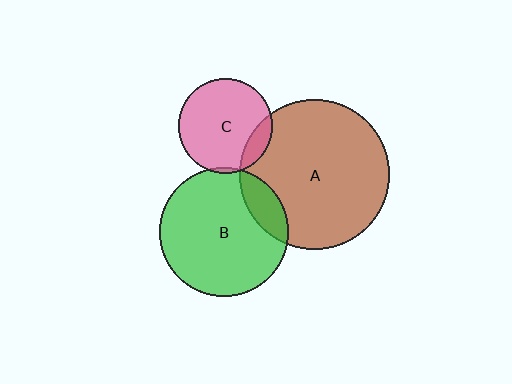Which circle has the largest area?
Circle A (brown).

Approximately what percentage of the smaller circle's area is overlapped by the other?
Approximately 15%.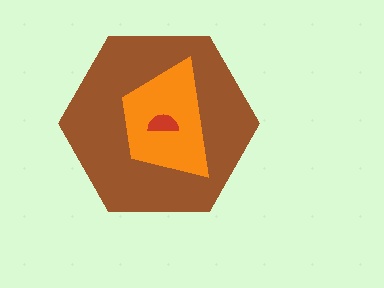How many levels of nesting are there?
3.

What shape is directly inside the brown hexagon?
The orange trapezoid.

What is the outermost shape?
The brown hexagon.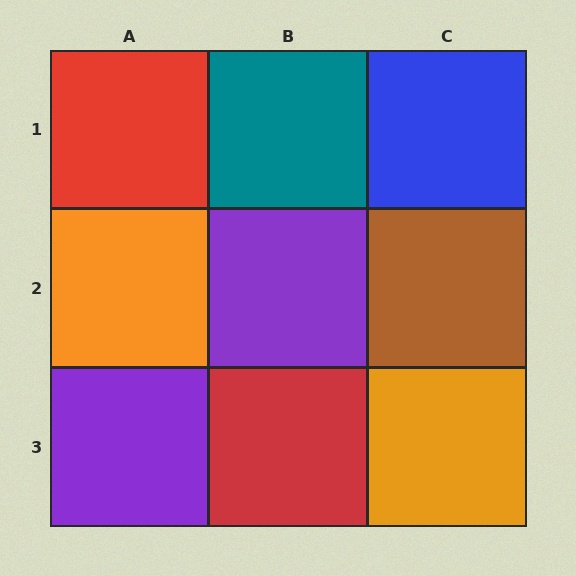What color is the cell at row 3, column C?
Orange.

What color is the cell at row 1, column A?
Red.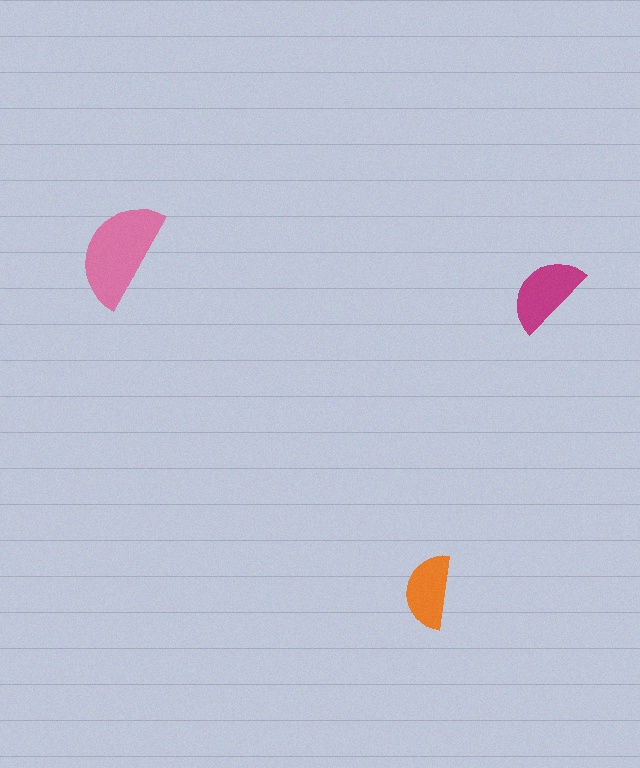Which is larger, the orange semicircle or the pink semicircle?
The pink one.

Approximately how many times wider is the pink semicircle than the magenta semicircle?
About 1.5 times wider.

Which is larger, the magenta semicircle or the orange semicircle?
The magenta one.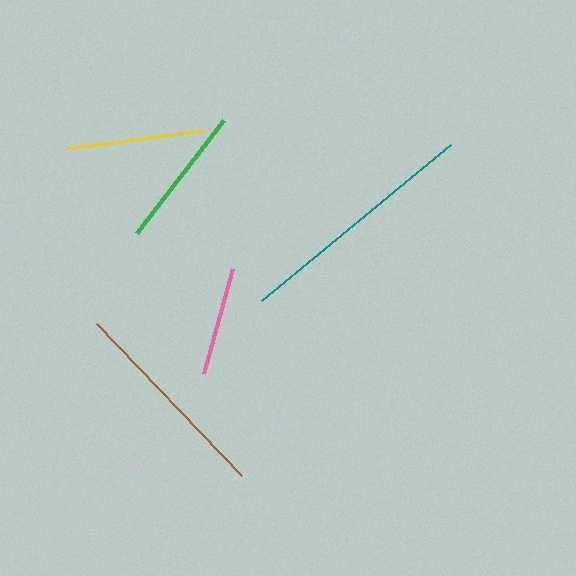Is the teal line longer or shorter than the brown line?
The teal line is longer than the brown line.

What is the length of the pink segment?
The pink segment is approximately 109 pixels long.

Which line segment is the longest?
The teal line is the longest at approximately 245 pixels.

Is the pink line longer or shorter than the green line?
The green line is longer than the pink line.